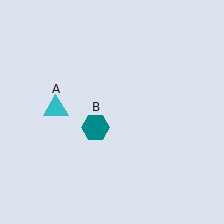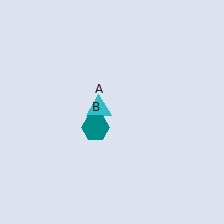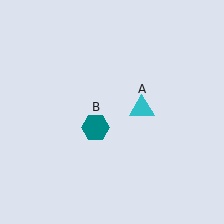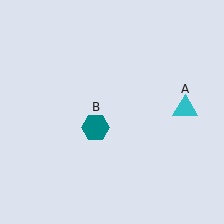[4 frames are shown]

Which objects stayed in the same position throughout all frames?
Teal hexagon (object B) remained stationary.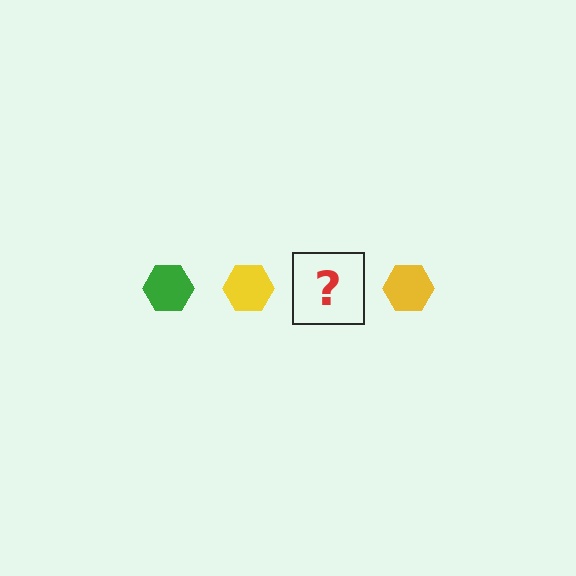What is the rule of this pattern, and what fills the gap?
The rule is that the pattern cycles through green, yellow hexagons. The gap should be filled with a green hexagon.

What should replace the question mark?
The question mark should be replaced with a green hexagon.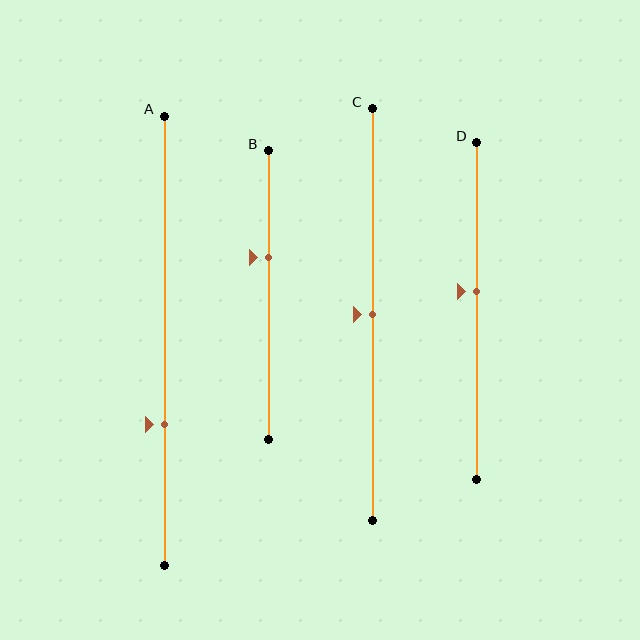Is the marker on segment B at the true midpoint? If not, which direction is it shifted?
No, the marker on segment B is shifted upward by about 13% of the segment length.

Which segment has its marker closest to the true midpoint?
Segment C has its marker closest to the true midpoint.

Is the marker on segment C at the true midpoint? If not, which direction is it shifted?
Yes, the marker on segment C is at the true midpoint.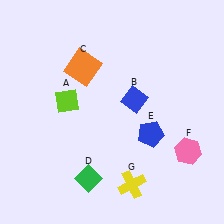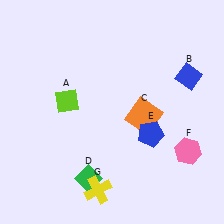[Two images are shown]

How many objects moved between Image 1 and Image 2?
3 objects moved between the two images.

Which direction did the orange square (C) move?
The orange square (C) moved right.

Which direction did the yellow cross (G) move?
The yellow cross (G) moved left.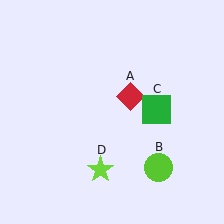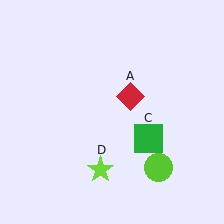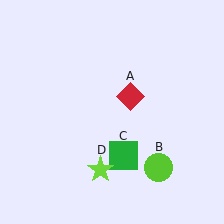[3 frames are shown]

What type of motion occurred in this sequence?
The green square (object C) rotated clockwise around the center of the scene.